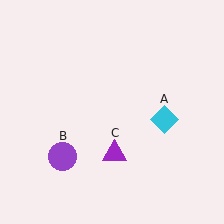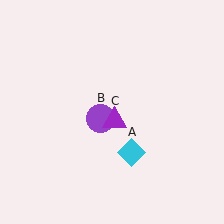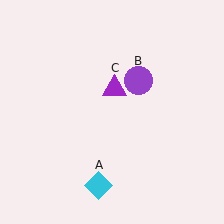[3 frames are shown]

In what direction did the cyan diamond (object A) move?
The cyan diamond (object A) moved down and to the left.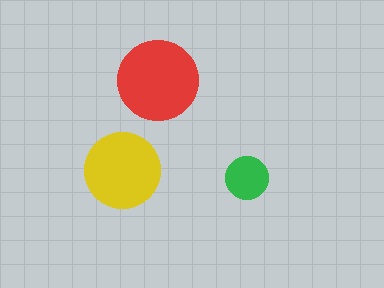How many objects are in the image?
There are 3 objects in the image.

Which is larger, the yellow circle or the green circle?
The yellow one.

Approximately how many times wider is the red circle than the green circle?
About 2 times wider.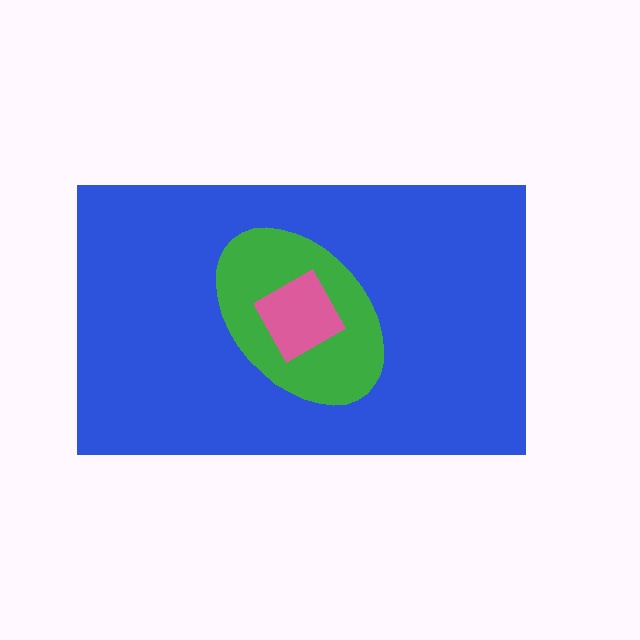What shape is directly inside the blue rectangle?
The green ellipse.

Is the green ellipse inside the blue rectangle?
Yes.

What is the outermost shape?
The blue rectangle.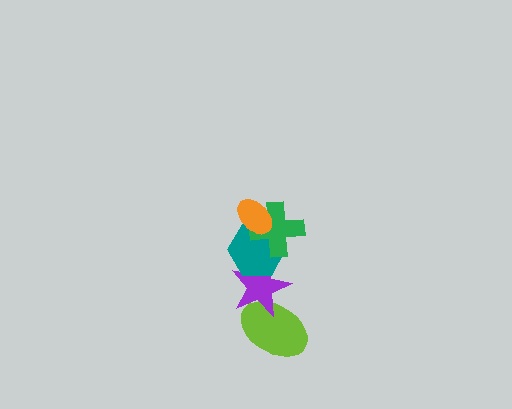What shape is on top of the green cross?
The orange ellipse is on top of the green cross.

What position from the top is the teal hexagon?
The teal hexagon is 3rd from the top.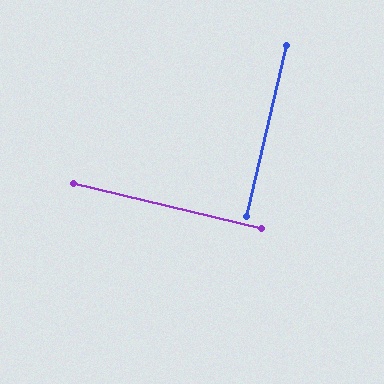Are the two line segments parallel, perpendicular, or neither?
Perpendicular — they meet at approximately 89°.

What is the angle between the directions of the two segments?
Approximately 89 degrees.